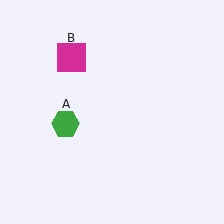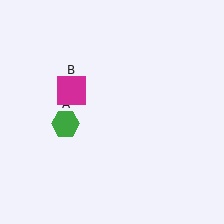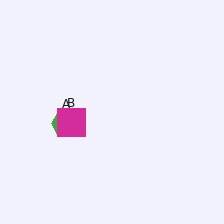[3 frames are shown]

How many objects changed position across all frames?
1 object changed position: magenta square (object B).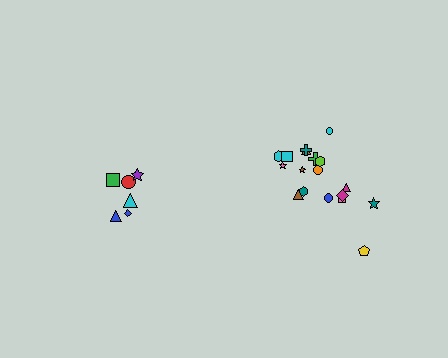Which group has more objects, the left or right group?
The right group.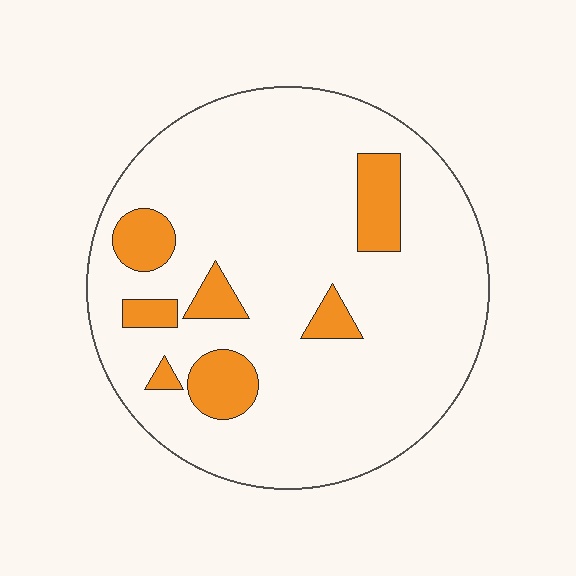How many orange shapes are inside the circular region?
7.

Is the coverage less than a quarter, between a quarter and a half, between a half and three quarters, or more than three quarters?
Less than a quarter.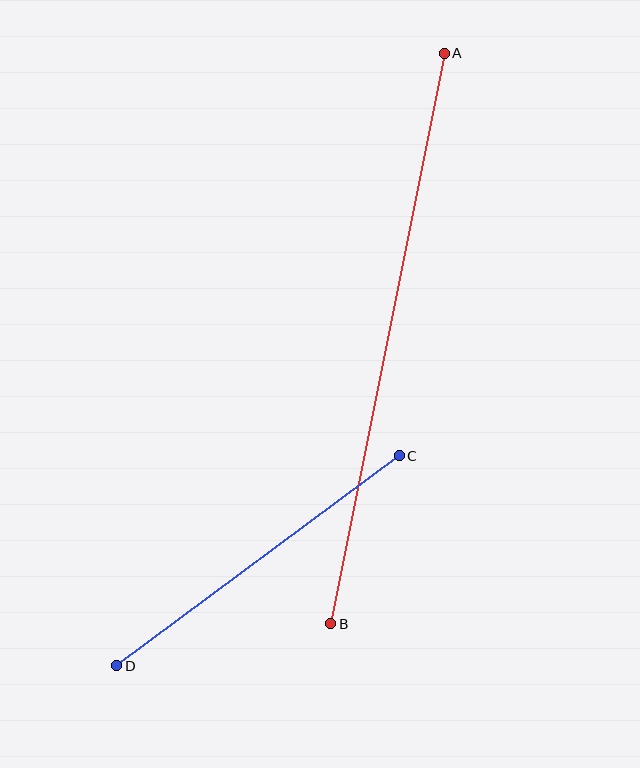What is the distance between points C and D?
The distance is approximately 352 pixels.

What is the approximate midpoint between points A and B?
The midpoint is at approximately (388, 339) pixels.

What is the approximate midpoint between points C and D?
The midpoint is at approximately (258, 561) pixels.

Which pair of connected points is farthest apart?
Points A and B are farthest apart.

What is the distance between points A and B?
The distance is approximately 582 pixels.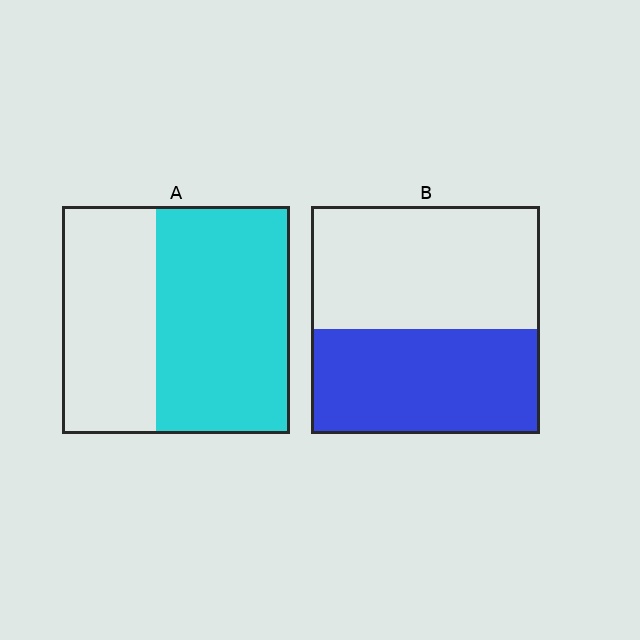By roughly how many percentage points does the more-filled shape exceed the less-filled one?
By roughly 15 percentage points (A over B).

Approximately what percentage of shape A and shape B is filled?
A is approximately 60% and B is approximately 45%.